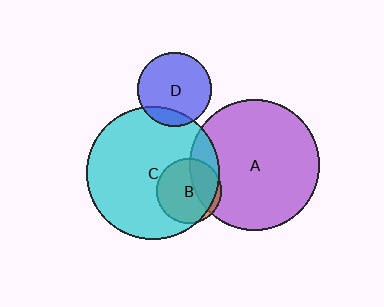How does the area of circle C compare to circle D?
Approximately 3.3 times.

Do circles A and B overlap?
Yes.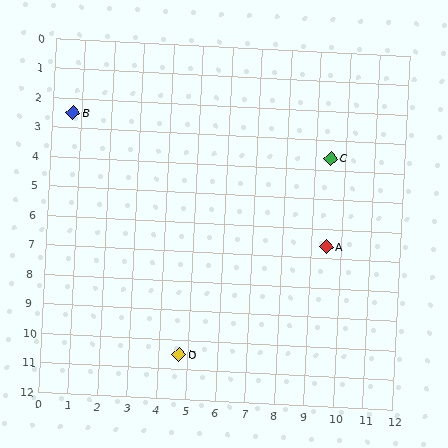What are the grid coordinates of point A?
Point A is at approximately (9.5, 6.6).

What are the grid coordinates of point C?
Point C is at approximately (9.5, 3.6).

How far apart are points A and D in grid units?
Points A and D are about 6.2 grid units apart.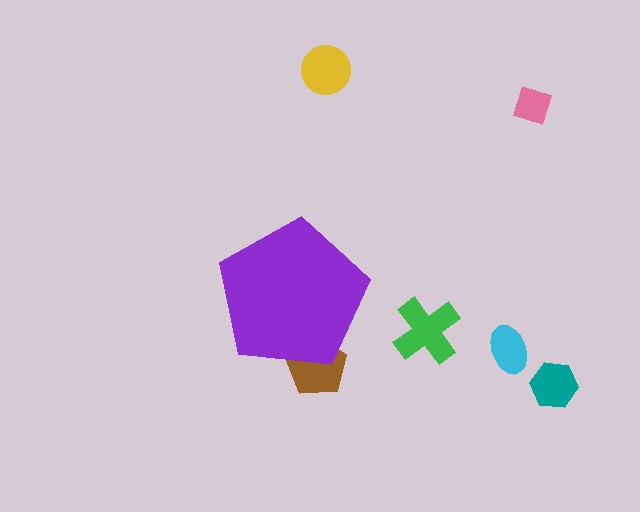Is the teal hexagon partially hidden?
No, the teal hexagon is fully visible.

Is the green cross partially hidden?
No, the green cross is fully visible.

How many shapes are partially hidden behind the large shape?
1 shape is partially hidden.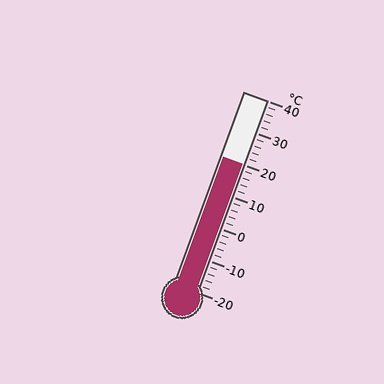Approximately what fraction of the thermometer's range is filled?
The thermometer is filled to approximately 65% of its range.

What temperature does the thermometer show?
The thermometer shows approximately 20°C.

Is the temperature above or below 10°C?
The temperature is above 10°C.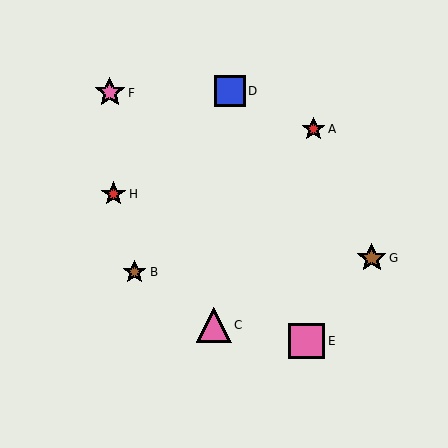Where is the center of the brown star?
The center of the brown star is at (135, 272).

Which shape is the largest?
The pink square (labeled E) is the largest.